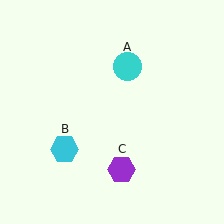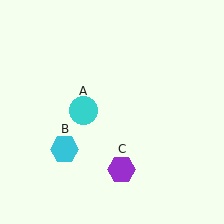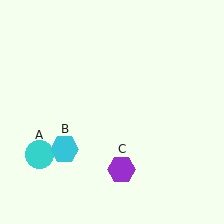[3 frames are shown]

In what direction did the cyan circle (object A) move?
The cyan circle (object A) moved down and to the left.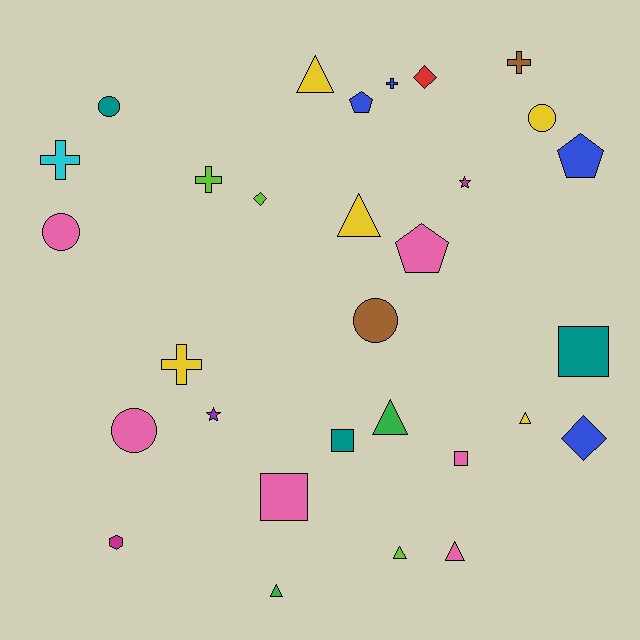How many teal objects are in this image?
There are 3 teal objects.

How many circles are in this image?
There are 5 circles.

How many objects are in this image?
There are 30 objects.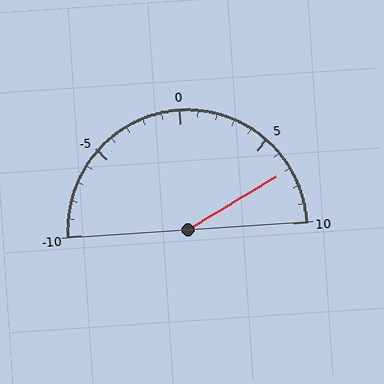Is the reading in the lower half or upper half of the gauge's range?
The reading is in the upper half of the range (-10 to 10).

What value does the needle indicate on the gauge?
The needle indicates approximately 7.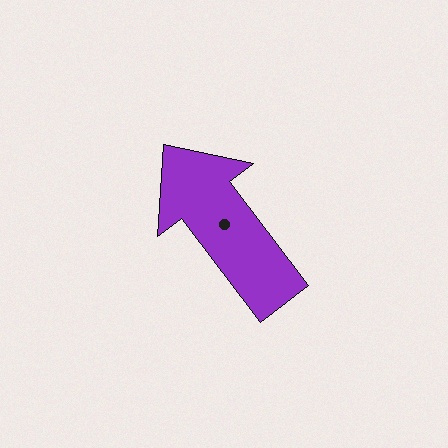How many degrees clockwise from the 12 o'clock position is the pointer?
Approximately 323 degrees.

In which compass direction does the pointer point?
Northwest.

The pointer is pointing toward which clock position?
Roughly 11 o'clock.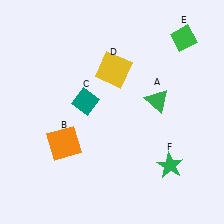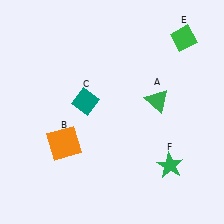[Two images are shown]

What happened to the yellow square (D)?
The yellow square (D) was removed in Image 2. It was in the top-right area of Image 1.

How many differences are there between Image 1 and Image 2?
There is 1 difference between the two images.